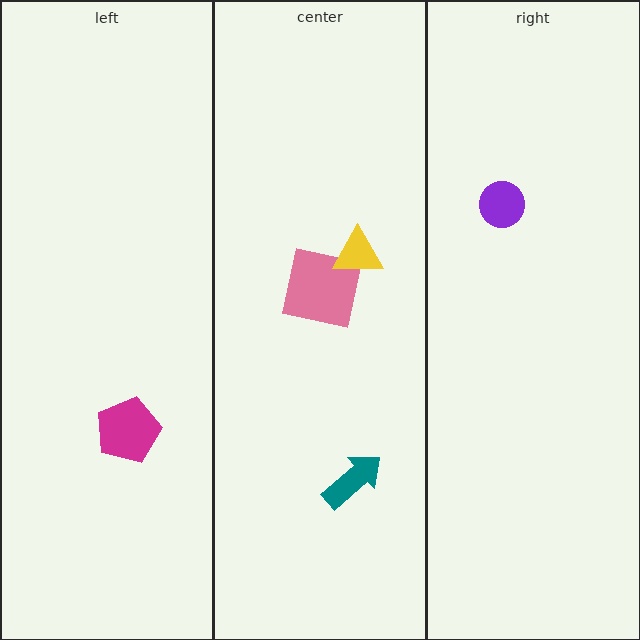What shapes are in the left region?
The magenta pentagon.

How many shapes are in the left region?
1.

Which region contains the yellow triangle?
The center region.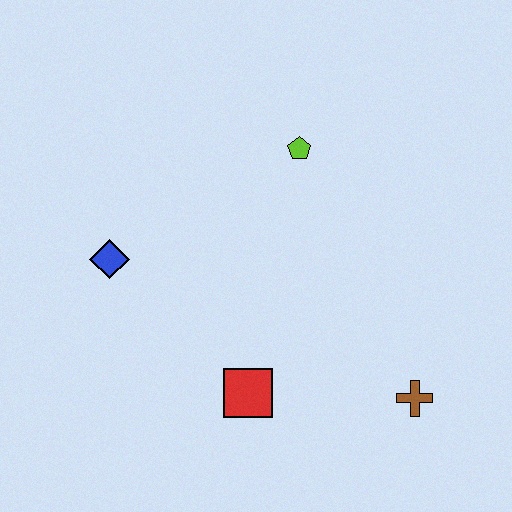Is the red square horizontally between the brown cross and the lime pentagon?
No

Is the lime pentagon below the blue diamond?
No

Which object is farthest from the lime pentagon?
The brown cross is farthest from the lime pentagon.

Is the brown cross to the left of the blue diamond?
No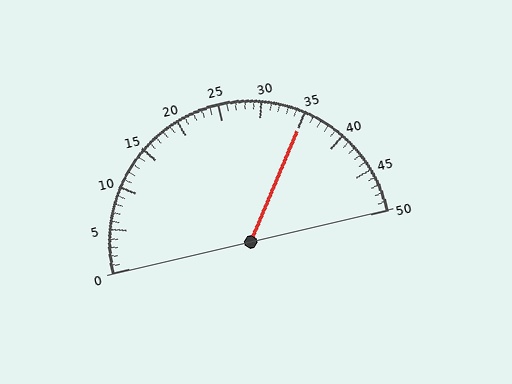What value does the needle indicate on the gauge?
The needle indicates approximately 35.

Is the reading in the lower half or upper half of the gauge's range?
The reading is in the upper half of the range (0 to 50).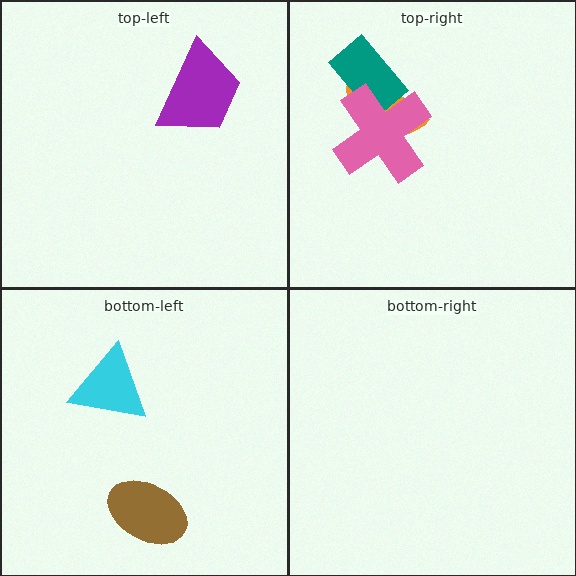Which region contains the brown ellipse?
The bottom-left region.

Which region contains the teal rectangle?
The top-right region.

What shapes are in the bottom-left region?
The cyan triangle, the brown ellipse.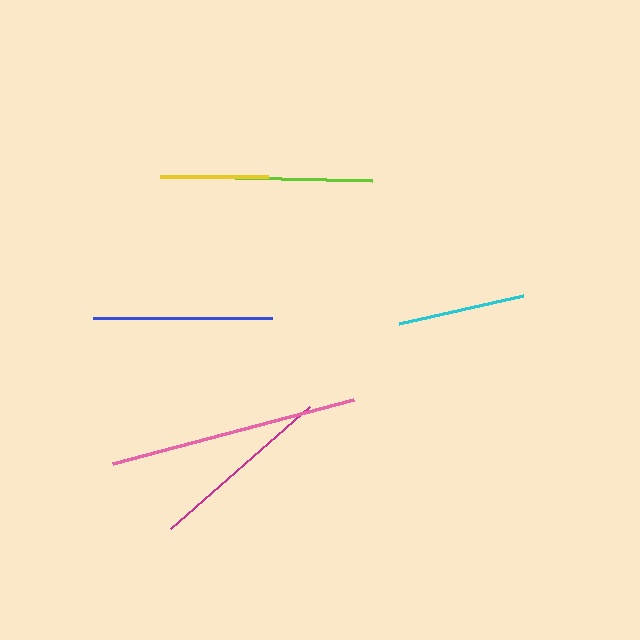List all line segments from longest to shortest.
From longest to shortest: pink, magenta, blue, lime, cyan, yellow.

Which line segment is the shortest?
The yellow line is the shortest at approximately 108 pixels.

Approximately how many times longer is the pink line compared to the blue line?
The pink line is approximately 1.4 times the length of the blue line.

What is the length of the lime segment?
The lime segment is approximately 137 pixels long.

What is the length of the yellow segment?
The yellow segment is approximately 108 pixels long.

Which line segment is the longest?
The pink line is the longest at approximately 249 pixels.